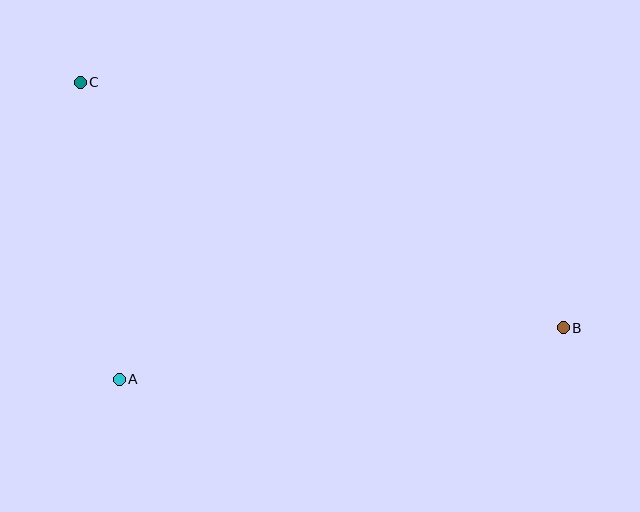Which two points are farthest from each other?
Points B and C are farthest from each other.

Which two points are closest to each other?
Points A and C are closest to each other.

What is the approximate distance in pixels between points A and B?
The distance between A and B is approximately 447 pixels.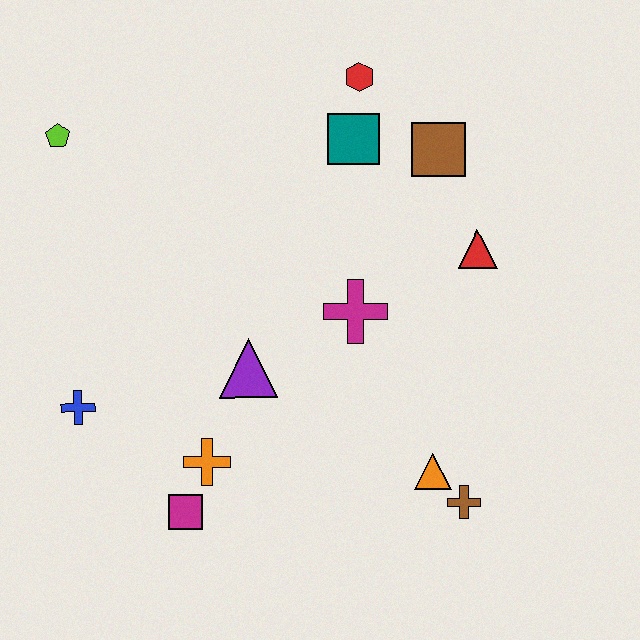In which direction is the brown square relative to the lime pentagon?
The brown square is to the right of the lime pentagon.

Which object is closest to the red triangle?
The brown square is closest to the red triangle.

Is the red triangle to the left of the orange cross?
No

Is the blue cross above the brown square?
No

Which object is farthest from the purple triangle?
The red hexagon is farthest from the purple triangle.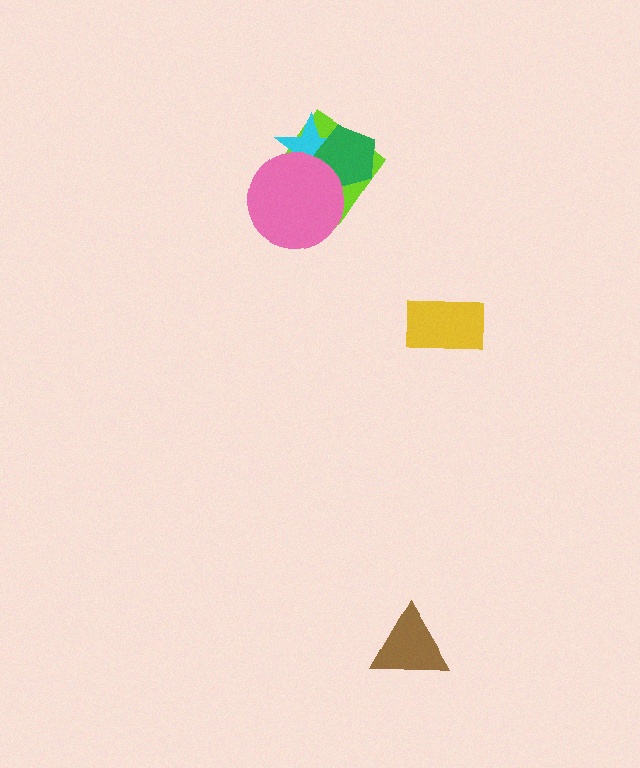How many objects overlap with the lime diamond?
3 objects overlap with the lime diamond.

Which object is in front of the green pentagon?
The pink circle is in front of the green pentagon.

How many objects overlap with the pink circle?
3 objects overlap with the pink circle.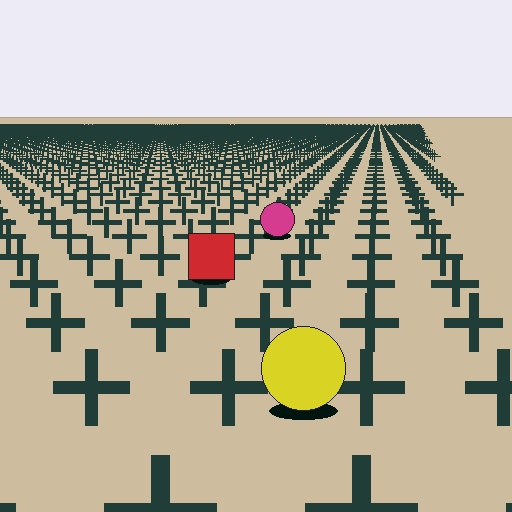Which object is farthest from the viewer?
The magenta circle is farthest from the viewer. It appears smaller and the ground texture around it is denser.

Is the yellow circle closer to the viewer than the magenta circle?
Yes. The yellow circle is closer — you can tell from the texture gradient: the ground texture is coarser near it.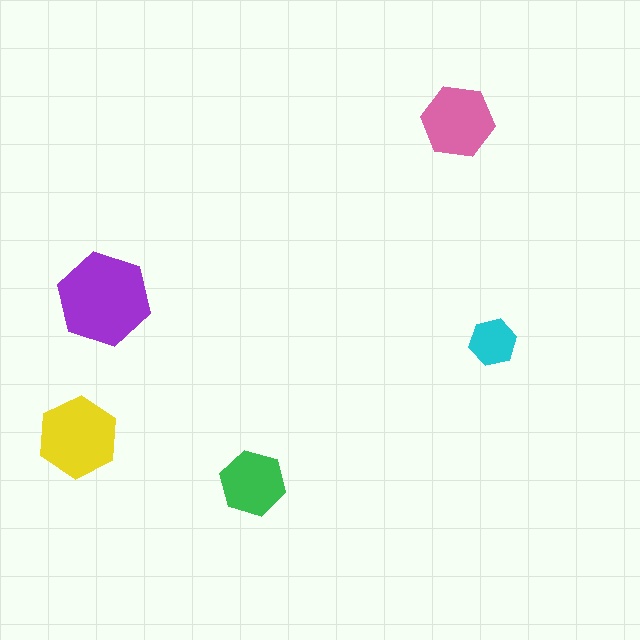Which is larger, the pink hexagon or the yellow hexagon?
The yellow one.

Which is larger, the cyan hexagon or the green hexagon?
The green one.